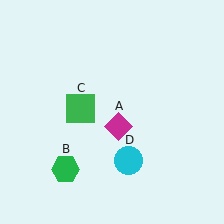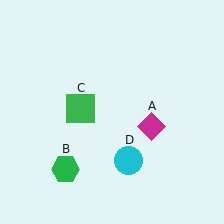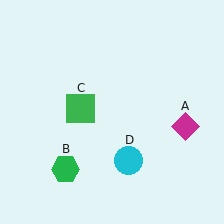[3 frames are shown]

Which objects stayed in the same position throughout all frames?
Green hexagon (object B) and green square (object C) and cyan circle (object D) remained stationary.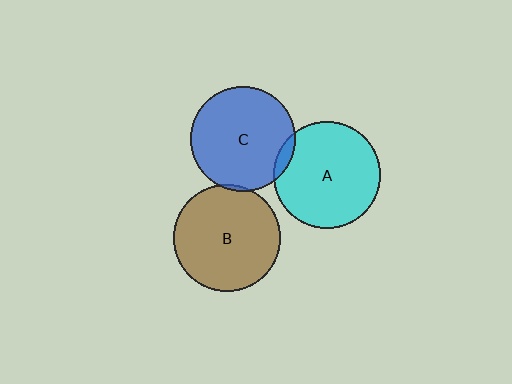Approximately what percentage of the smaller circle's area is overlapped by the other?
Approximately 5%.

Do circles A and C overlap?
Yes.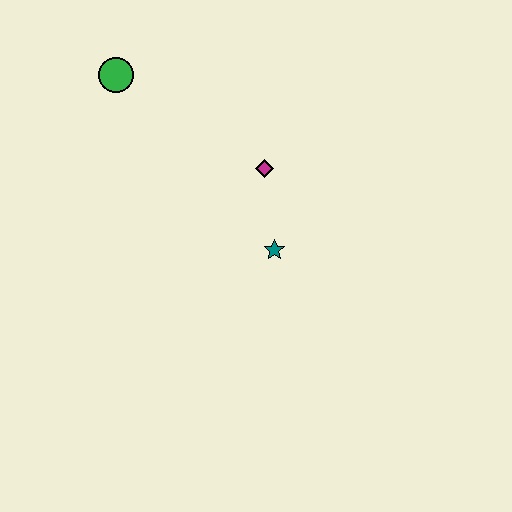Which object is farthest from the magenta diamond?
The green circle is farthest from the magenta diamond.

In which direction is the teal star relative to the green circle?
The teal star is below the green circle.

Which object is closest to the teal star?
The magenta diamond is closest to the teal star.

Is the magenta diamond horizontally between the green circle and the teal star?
Yes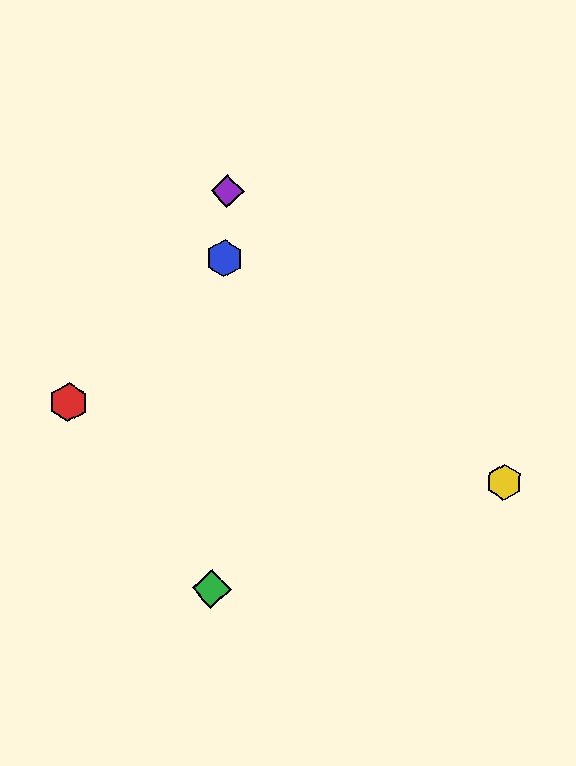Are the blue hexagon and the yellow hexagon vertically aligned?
No, the blue hexagon is at x≈225 and the yellow hexagon is at x≈504.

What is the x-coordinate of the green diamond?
The green diamond is at x≈211.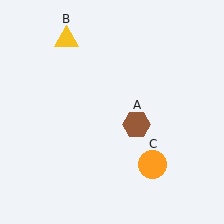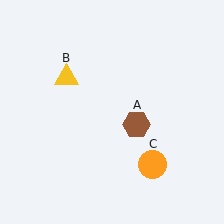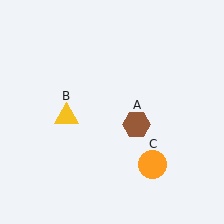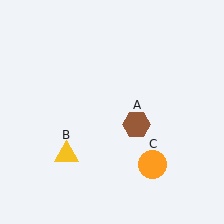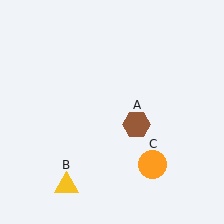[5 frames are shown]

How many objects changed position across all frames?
1 object changed position: yellow triangle (object B).